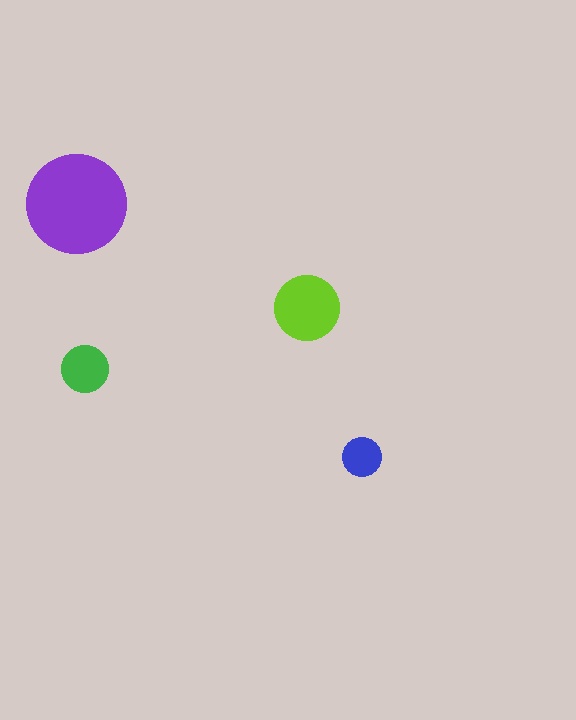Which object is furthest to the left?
The purple circle is leftmost.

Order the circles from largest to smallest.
the purple one, the lime one, the green one, the blue one.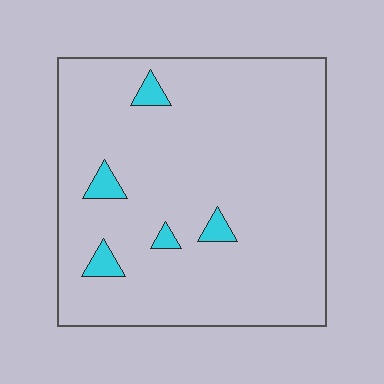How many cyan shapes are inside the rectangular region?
5.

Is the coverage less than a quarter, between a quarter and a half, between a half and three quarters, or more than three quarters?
Less than a quarter.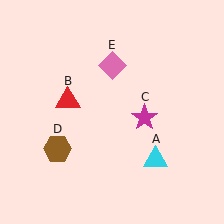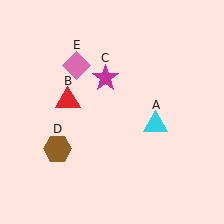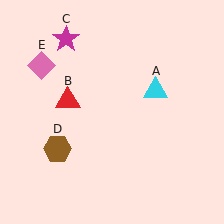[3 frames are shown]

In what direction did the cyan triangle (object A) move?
The cyan triangle (object A) moved up.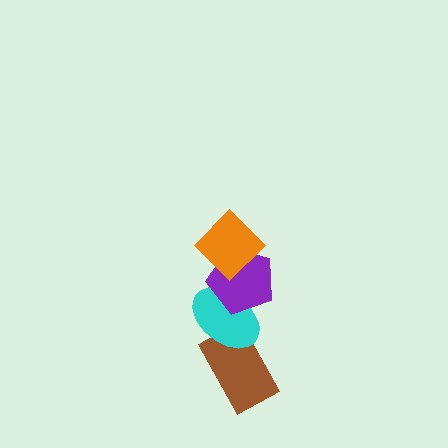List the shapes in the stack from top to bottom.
From top to bottom: the orange diamond, the purple pentagon, the cyan ellipse, the brown rectangle.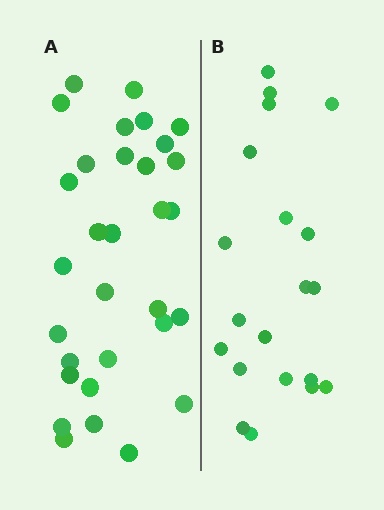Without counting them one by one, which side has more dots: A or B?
Region A (the left region) has more dots.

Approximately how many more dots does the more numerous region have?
Region A has roughly 12 or so more dots than region B.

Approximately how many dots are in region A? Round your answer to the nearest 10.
About 30 dots. (The exact count is 31, which rounds to 30.)